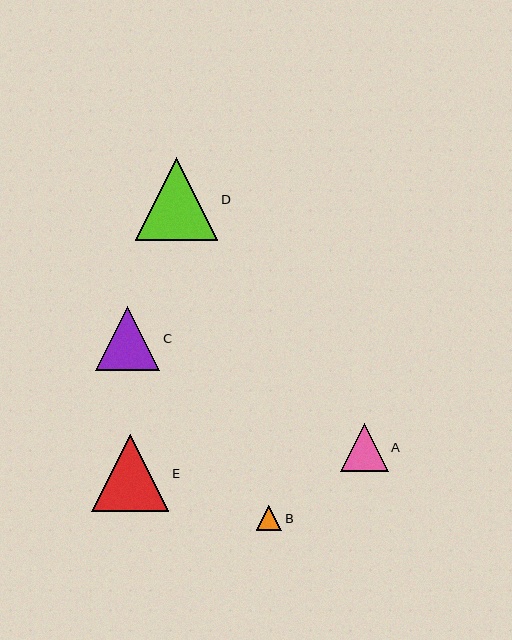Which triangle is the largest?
Triangle D is the largest with a size of approximately 83 pixels.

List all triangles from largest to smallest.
From largest to smallest: D, E, C, A, B.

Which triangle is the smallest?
Triangle B is the smallest with a size of approximately 25 pixels.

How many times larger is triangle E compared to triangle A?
Triangle E is approximately 1.6 times the size of triangle A.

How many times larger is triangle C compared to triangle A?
Triangle C is approximately 1.4 times the size of triangle A.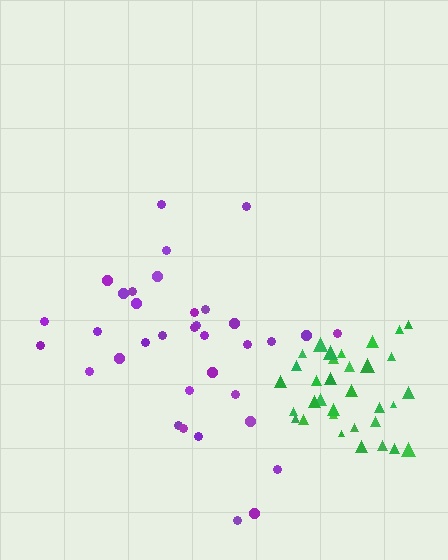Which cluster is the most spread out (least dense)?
Purple.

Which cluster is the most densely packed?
Green.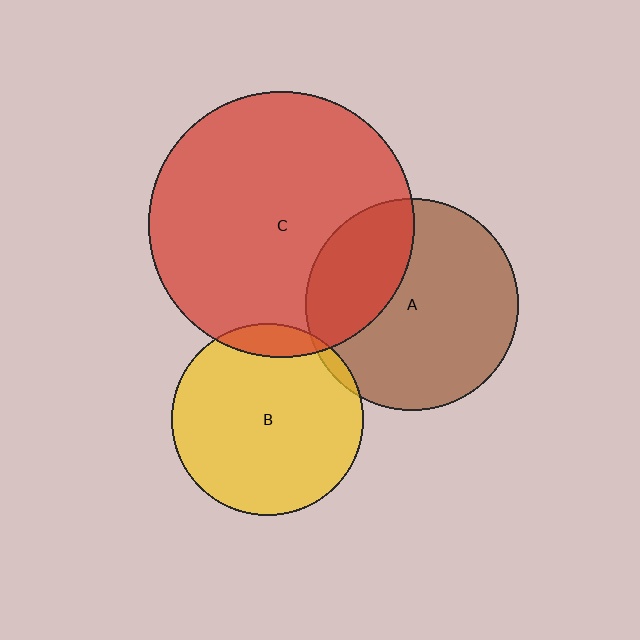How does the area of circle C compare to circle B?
Approximately 1.9 times.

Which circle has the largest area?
Circle C (red).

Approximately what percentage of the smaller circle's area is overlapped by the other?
Approximately 30%.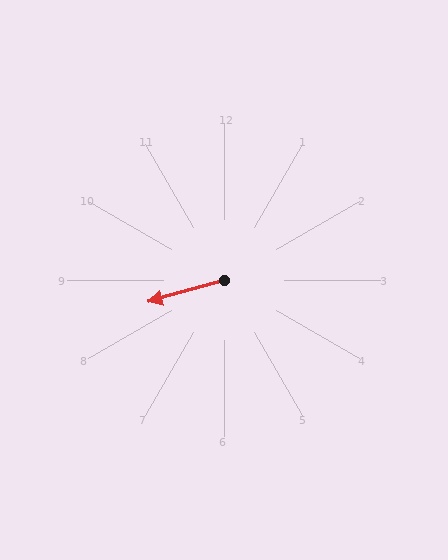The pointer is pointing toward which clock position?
Roughly 8 o'clock.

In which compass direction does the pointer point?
West.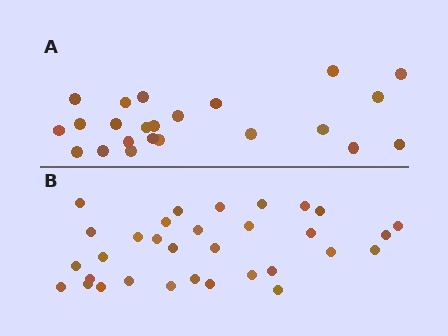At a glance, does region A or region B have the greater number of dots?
Region B (the bottom region) has more dots.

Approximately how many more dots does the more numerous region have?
Region B has roughly 8 or so more dots than region A.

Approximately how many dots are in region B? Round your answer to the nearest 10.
About 30 dots. (The exact count is 32, which rounds to 30.)